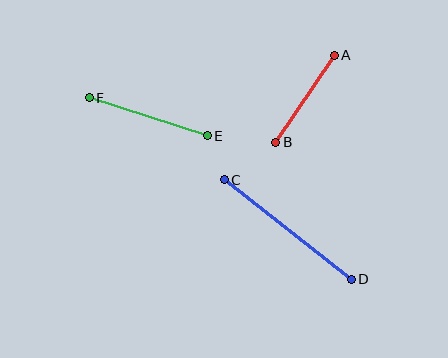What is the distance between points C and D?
The distance is approximately 161 pixels.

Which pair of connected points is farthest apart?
Points C and D are farthest apart.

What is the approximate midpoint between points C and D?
The midpoint is at approximately (288, 229) pixels.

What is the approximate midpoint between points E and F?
The midpoint is at approximately (148, 117) pixels.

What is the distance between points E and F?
The distance is approximately 123 pixels.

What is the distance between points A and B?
The distance is approximately 105 pixels.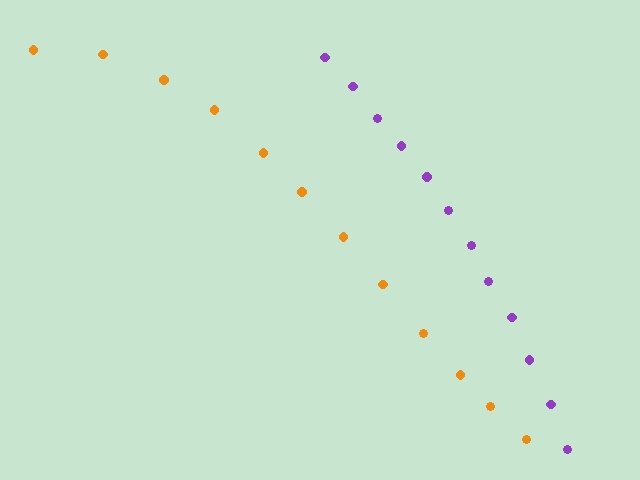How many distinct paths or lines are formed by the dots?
There are 2 distinct paths.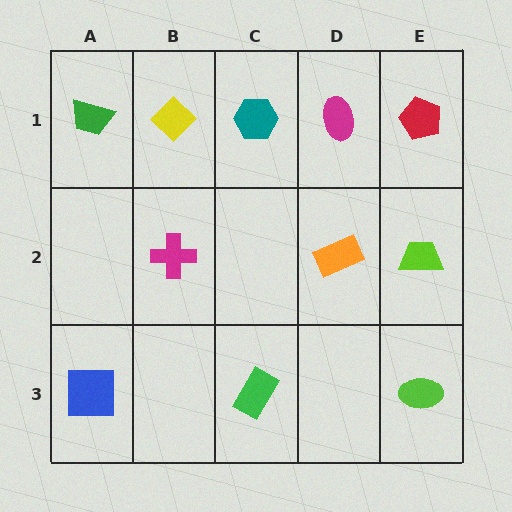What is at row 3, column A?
A blue square.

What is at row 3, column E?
A lime ellipse.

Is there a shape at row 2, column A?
No, that cell is empty.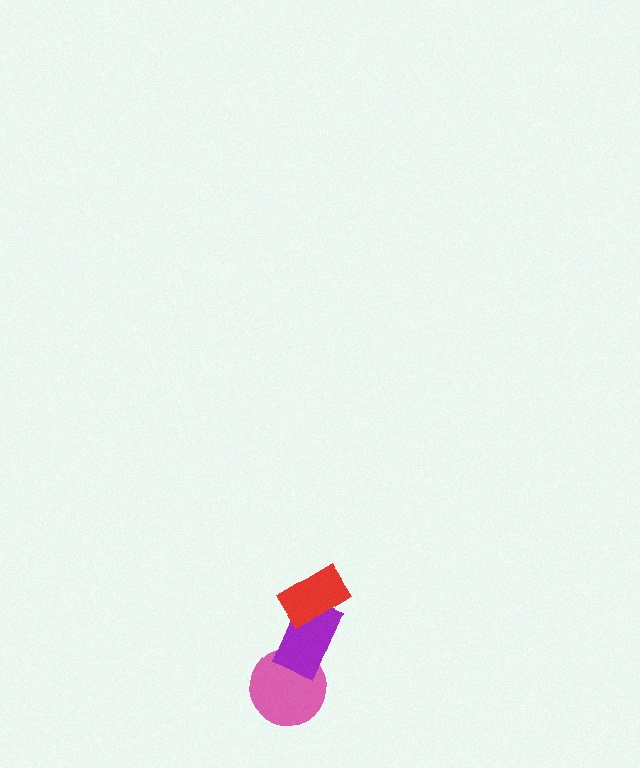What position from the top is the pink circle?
The pink circle is 3rd from the top.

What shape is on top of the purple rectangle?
The red rectangle is on top of the purple rectangle.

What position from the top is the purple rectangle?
The purple rectangle is 2nd from the top.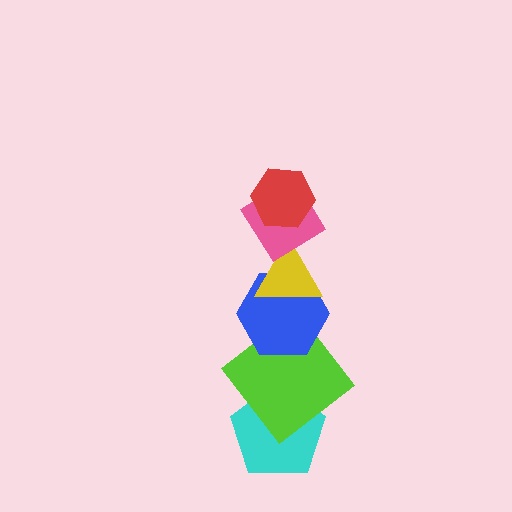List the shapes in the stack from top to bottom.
From top to bottom: the red hexagon, the pink diamond, the yellow triangle, the blue hexagon, the lime diamond, the cyan pentagon.